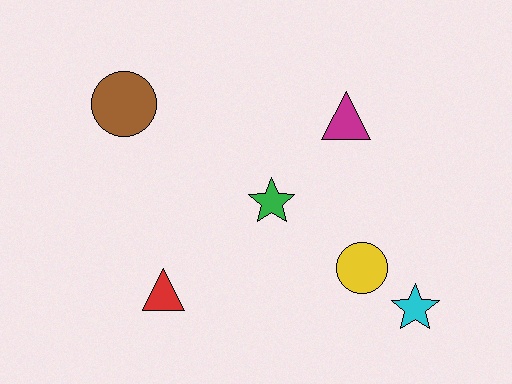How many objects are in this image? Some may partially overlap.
There are 6 objects.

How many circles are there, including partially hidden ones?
There are 2 circles.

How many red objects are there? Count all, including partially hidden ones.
There is 1 red object.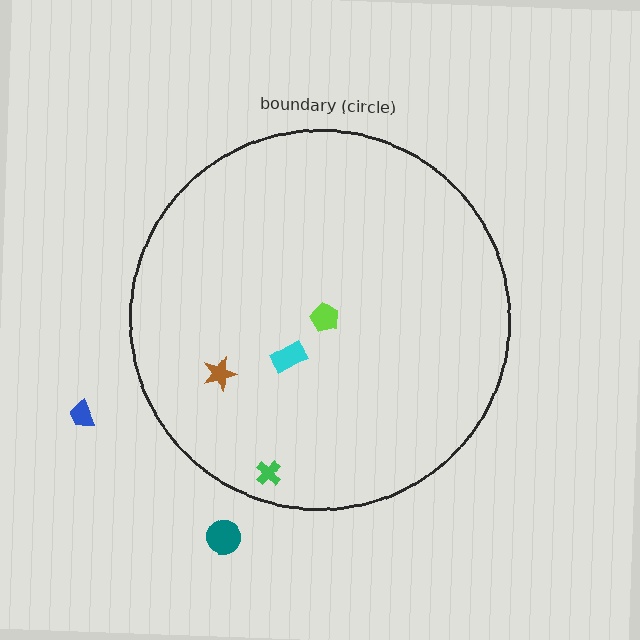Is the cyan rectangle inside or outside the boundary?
Inside.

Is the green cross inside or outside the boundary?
Inside.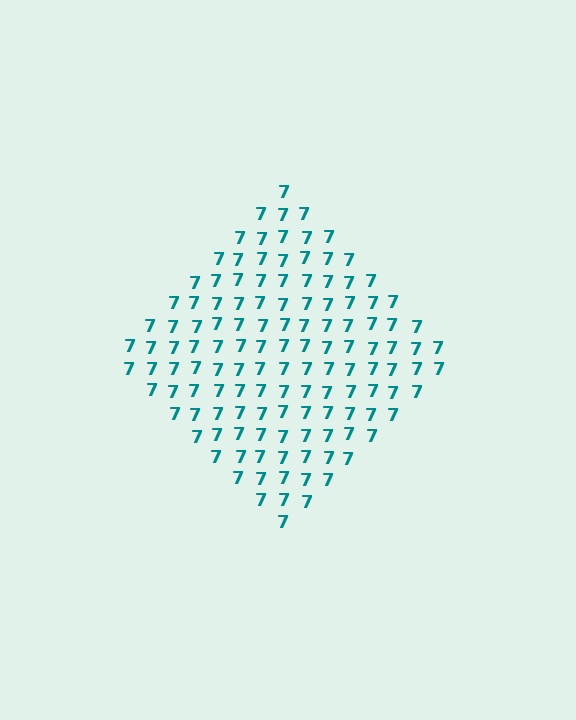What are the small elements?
The small elements are digit 7's.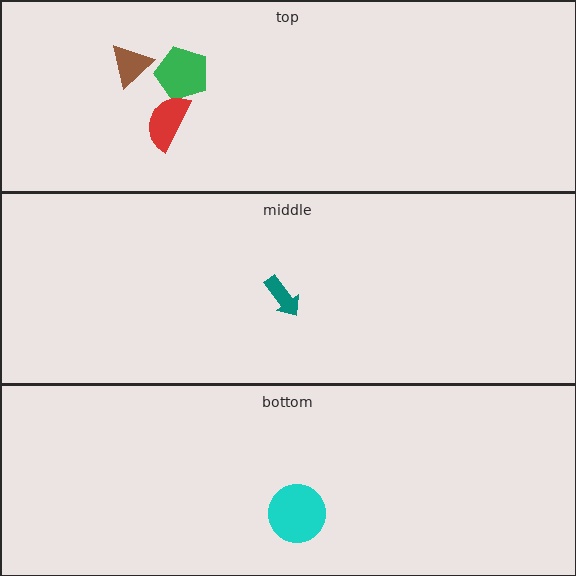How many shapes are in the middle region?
1.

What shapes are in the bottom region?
The cyan circle.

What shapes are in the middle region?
The teal arrow.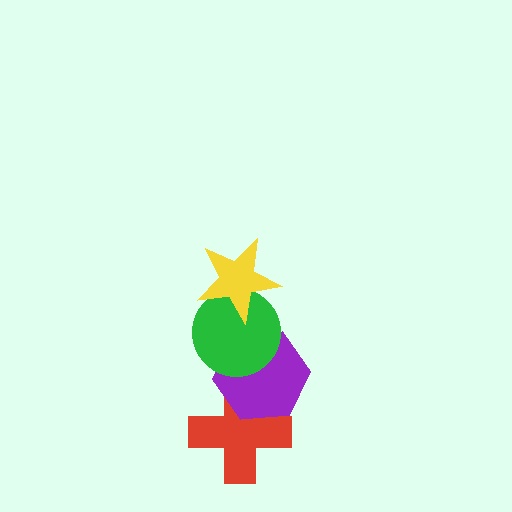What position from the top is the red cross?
The red cross is 4th from the top.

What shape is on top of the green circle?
The yellow star is on top of the green circle.